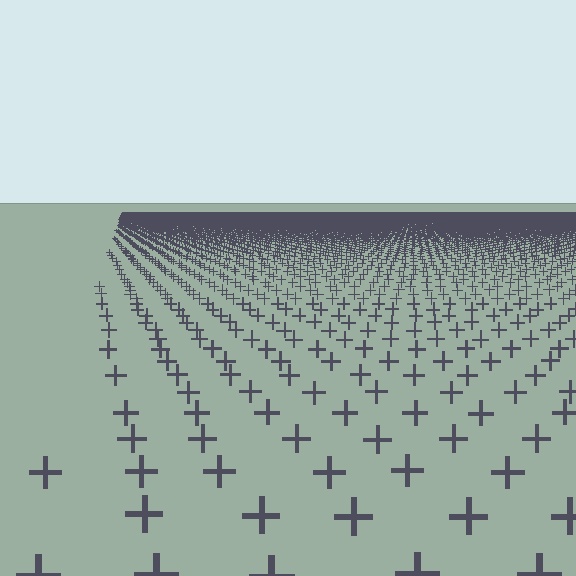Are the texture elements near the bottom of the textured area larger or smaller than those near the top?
Larger. Near the bottom, elements are closer to the viewer and appear at a bigger on-screen size.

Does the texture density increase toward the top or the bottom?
Density increases toward the top.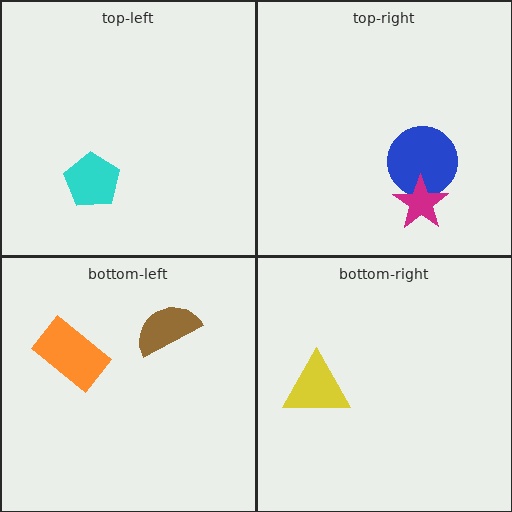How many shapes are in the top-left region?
1.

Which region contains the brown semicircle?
The bottom-left region.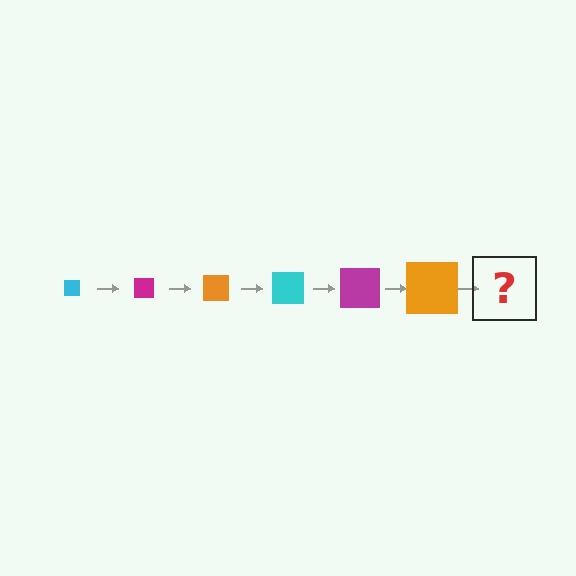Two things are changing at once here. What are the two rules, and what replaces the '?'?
The two rules are that the square grows larger each step and the color cycles through cyan, magenta, and orange. The '?' should be a cyan square, larger than the previous one.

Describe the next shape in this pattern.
It should be a cyan square, larger than the previous one.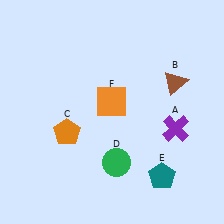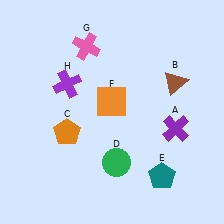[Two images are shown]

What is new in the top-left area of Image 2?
A purple cross (H) was added in the top-left area of Image 2.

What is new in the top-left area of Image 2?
A pink cross (G) was added in the top-left area of Image 2.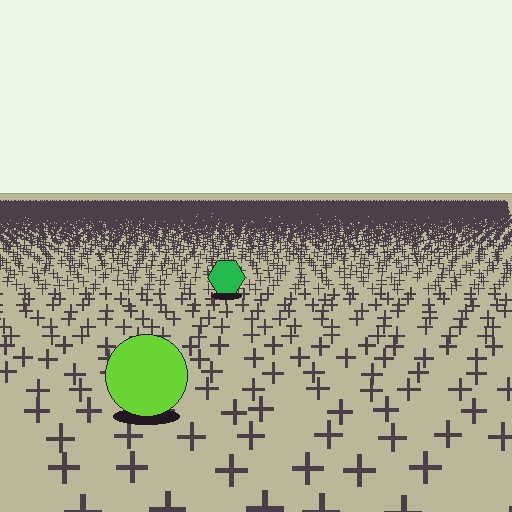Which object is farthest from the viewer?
The green hexagon is farthest from the viewer. It appears smaller and the ground texture around it is denser.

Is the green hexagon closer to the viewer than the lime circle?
No. The lime circle is closer — you can tell from the texture gradient: the ground texture is coarser near it.